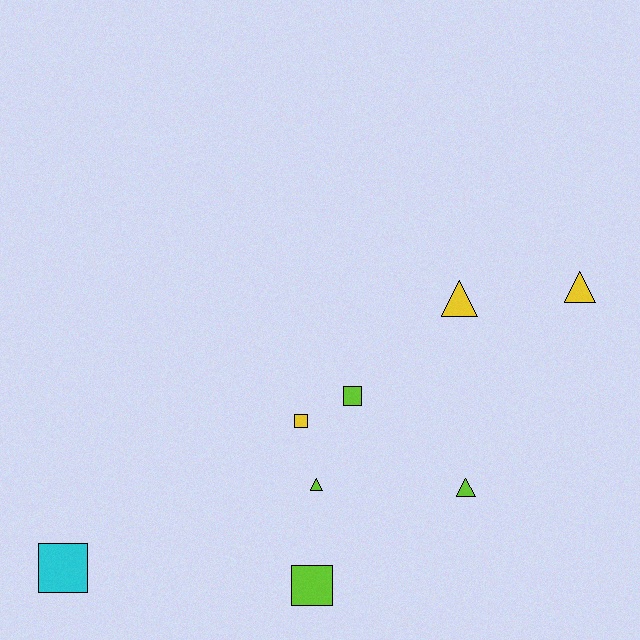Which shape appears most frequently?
Triangle, with 4 objects.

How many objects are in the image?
There are 8 objects.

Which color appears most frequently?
Lime, with 4 objects.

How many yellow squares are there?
There is 1 yellow square.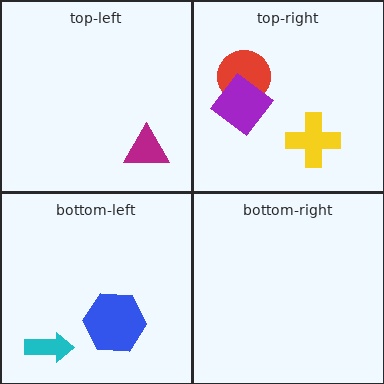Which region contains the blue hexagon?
The bottom-left region.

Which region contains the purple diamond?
The top-right region.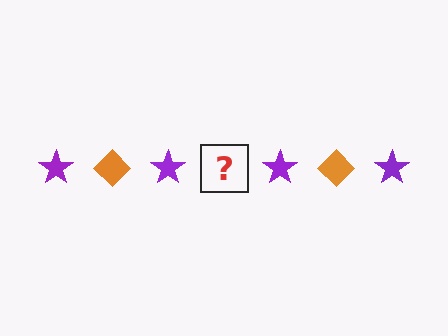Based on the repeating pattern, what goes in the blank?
The blank should be an orange diamond.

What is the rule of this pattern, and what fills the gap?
The rule is that the pattern alternates between purple star and orange diamond. The gap should be filled with an orange diamond.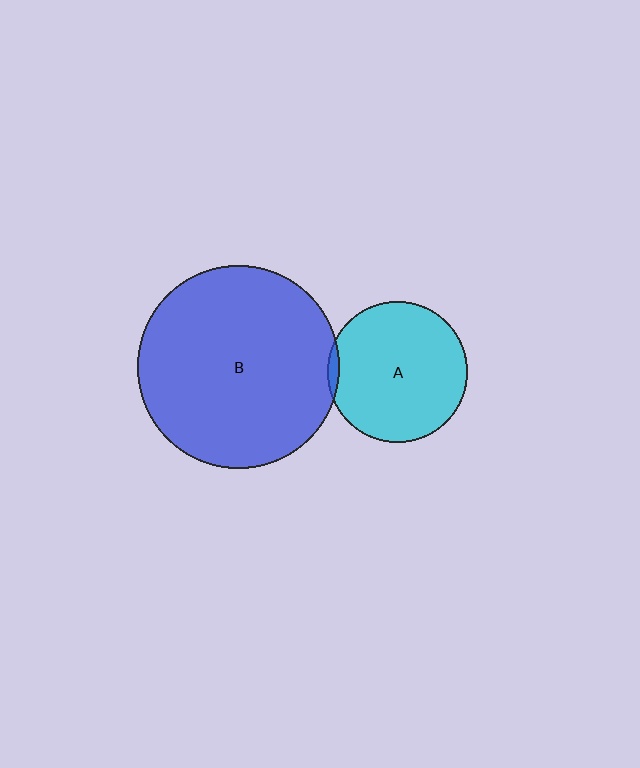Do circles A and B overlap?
Yes.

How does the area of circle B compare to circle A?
Approximately 2.1 times.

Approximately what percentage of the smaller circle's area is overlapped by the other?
Approximately 5%.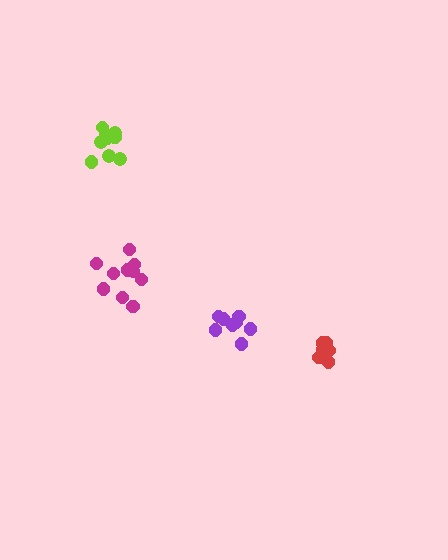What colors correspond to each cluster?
The clusters are colored: red, magenta, lime, purple.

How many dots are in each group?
Group 1: 7 dots, Group 2: 10 dots, Group 3: 10 dots, Group 4: 8 dots (35 total).